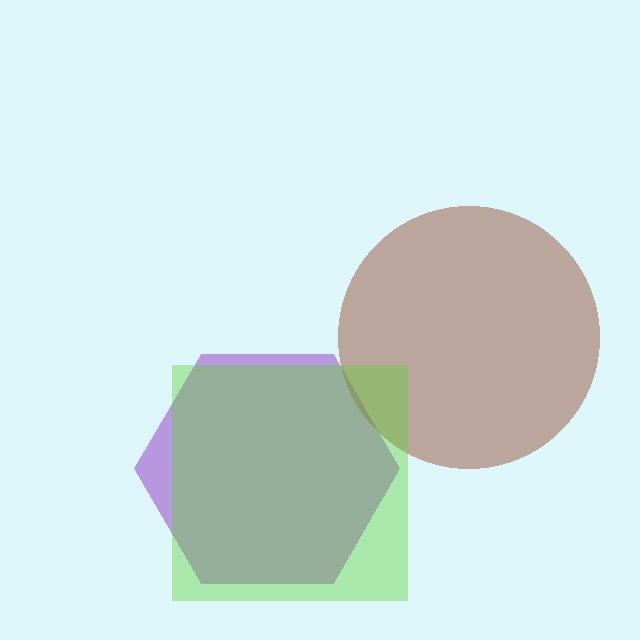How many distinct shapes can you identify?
There are 3 distinct shapes: a purple hexagon, a brown circle, a lime square.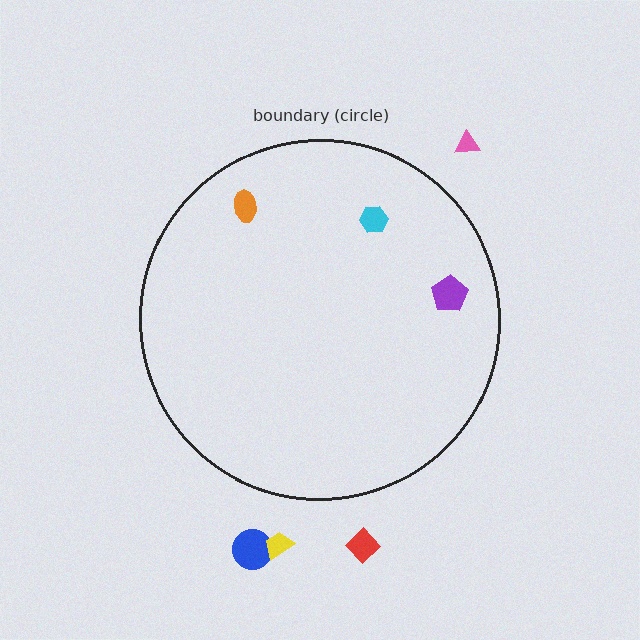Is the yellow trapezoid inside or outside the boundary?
Outside.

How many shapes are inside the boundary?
3 inside, 4 outside.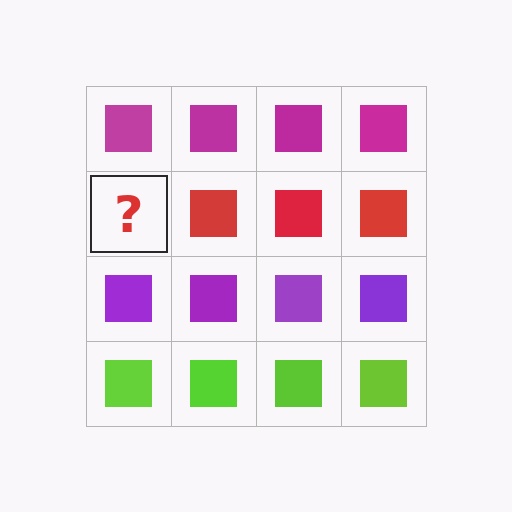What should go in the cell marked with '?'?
The missing cell should contain a red square.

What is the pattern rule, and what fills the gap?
The rule is that each row has a consistent color. The gap should be filled with a red square.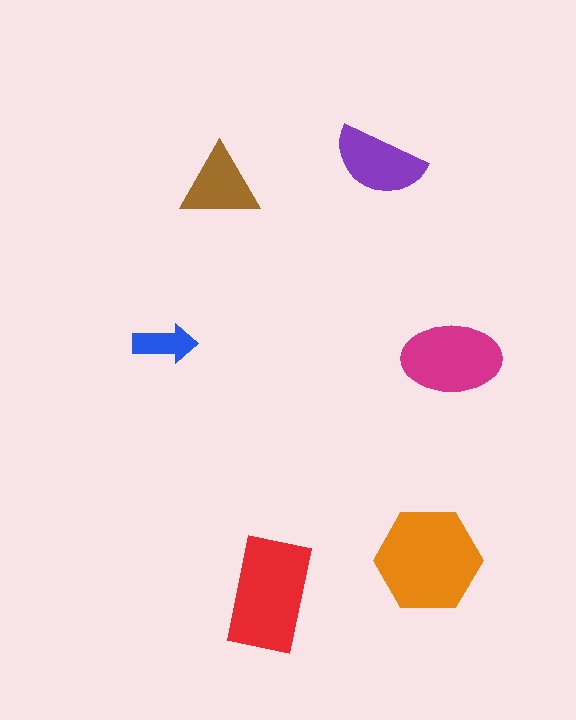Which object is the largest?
The orange hexagon.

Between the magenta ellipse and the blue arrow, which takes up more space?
The magenta ellipse.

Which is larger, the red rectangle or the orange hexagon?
The orange hexagon.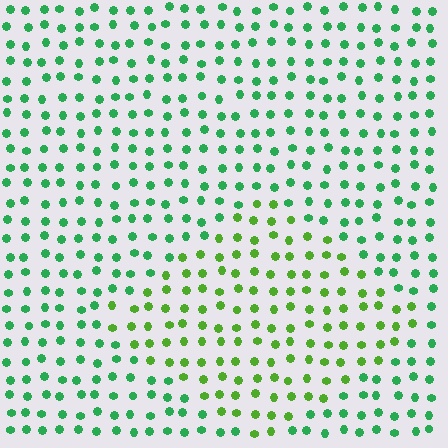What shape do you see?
I see a diamond.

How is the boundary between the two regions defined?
The boundary is defined purely by a slight shift in hue (about 36 degrees). Spacing, size, and orientation are identical on both sides.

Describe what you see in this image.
The image is filled with small green elements in a uniform arrangement. A diamond-shaped region is visible where the elements are tinted to a slightly different hue, forming a subtle color boundary.